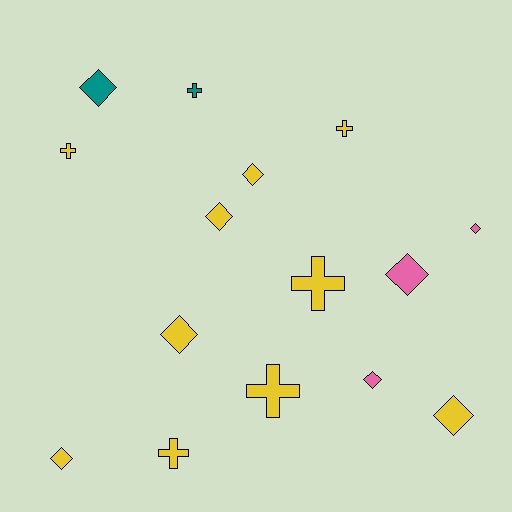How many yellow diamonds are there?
There are 5 yellow diamonds.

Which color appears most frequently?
Yellow, with 10 objects.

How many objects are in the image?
There are 15 objects.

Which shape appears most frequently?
Diamond, with 9 objects.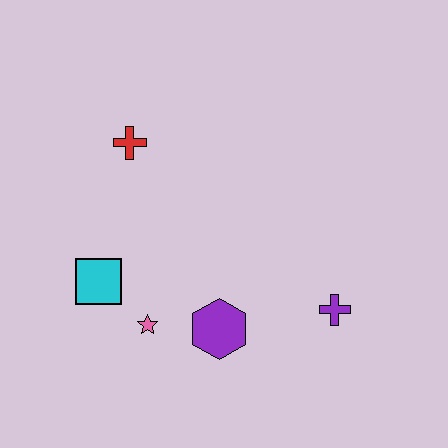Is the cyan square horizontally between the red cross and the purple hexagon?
No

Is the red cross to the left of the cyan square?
No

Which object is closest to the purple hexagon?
The pink star is closest to the purple hexagon.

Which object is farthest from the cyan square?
The purple cross is farthest from the cyan square.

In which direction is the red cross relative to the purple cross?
The red cross is to the left of the purple cross.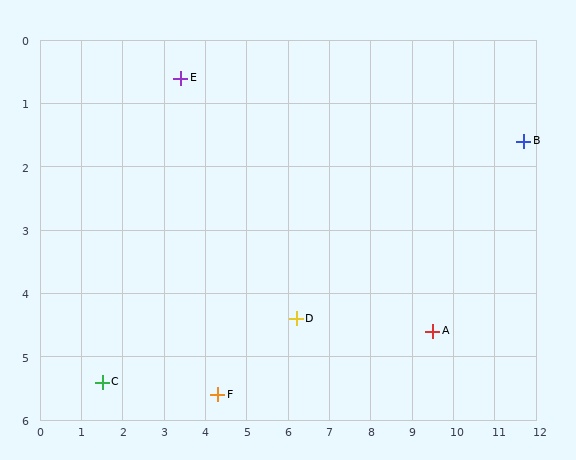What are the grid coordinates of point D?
Point D is at approximately (6.2, 4.4).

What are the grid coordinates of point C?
Point C is at approximately (1.5, 5.4).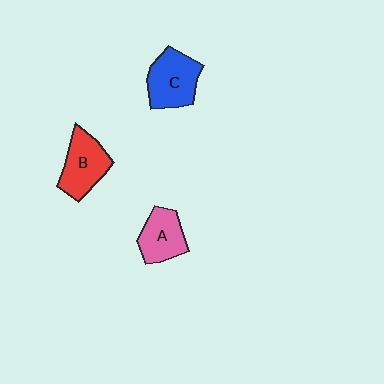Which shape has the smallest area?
Shape A (pink).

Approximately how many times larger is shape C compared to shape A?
Approximately 1.2 times.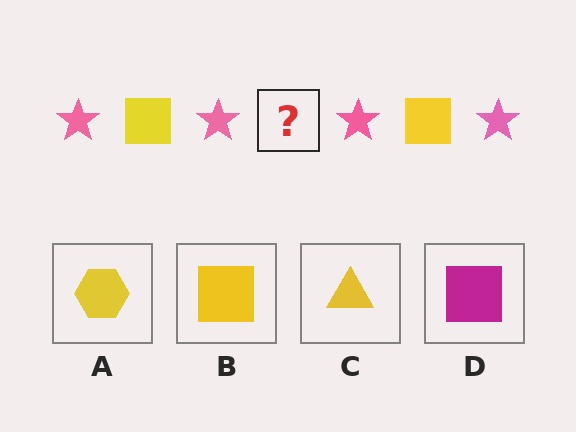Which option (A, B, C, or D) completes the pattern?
B.